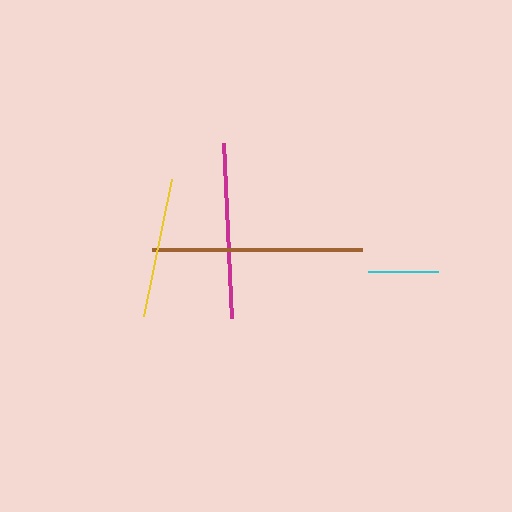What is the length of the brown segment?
The brown segment is approximately 210 pixels long.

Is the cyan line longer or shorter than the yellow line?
The yellow line is longer than the cyan line.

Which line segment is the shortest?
The cyan line is the shortest at approximately 70 pixels.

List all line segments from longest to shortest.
From longest to shortest: brown, magenta, yellow, cyan.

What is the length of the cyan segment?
The cyan segment is approximately 70 pixels long.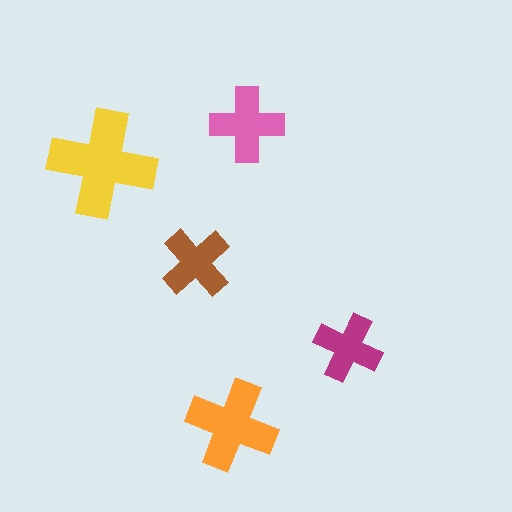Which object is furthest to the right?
The magenta cross is rightmost.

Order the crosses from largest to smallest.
the yellow one, the orange one, the pink one, the brown one, the magenta one.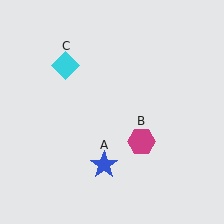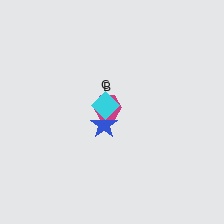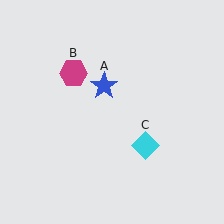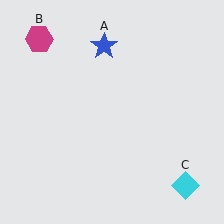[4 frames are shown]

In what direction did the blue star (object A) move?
The blue star (object A) moved up.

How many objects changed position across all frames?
3 objects changed position: blue star (object A), magenta hexagon (object B), cyan diamond (object C).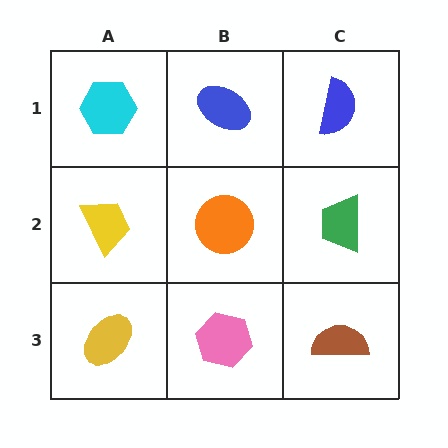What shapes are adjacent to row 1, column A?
A yellow trapezoid (row 2, column A), a blue ellipse (row 1, column B).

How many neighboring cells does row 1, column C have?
2.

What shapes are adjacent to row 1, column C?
A green trapezoid (row 2, column C), a blue ellipse (row 1, column B).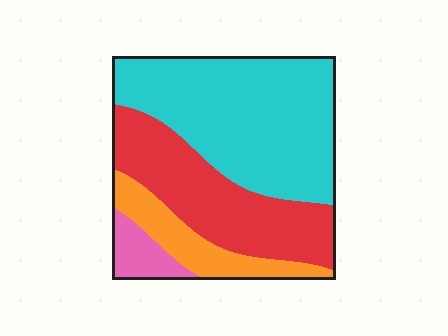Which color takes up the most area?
Cyan, at roughly 50%.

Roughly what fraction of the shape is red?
Red takes up about one third (1/3) of the shape.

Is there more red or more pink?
Red.